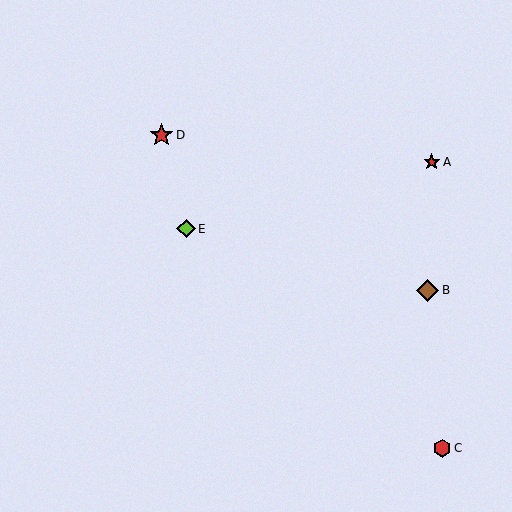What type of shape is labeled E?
Shape E is a lime diamond.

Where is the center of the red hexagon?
The center of the red hexagon is at (442, 448).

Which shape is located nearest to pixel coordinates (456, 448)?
The red hexagon (labeled C) at (442, 448) is nearest to that location.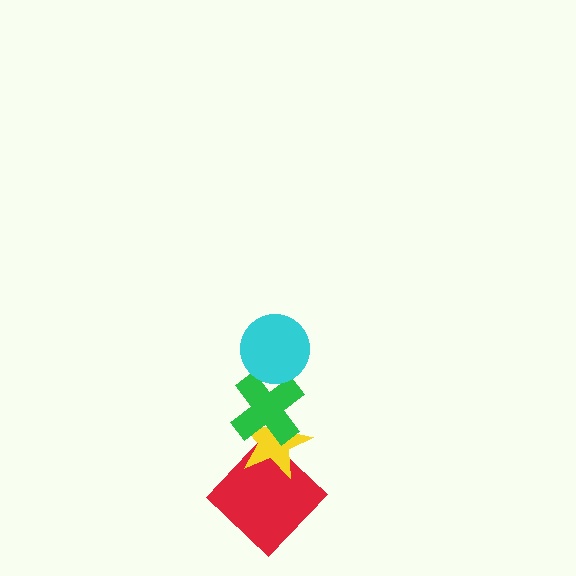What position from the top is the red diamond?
The red diamond is 4th from the top.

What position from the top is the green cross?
The green cross is 2nd from the top.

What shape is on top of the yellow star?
The green cross is on top of the yellow star.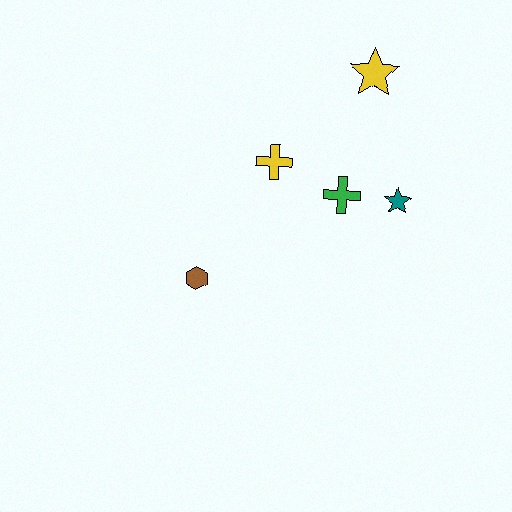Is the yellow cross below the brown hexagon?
No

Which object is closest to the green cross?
The teal star is closest to the green cross.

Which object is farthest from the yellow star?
The brown hexagon is farthest from the yellow star.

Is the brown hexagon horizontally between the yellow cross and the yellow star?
No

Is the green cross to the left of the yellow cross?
No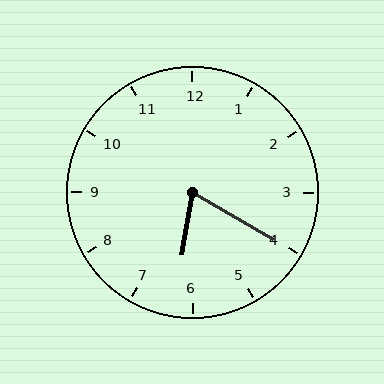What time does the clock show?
6:20.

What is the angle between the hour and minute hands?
Approximately 70 degrees.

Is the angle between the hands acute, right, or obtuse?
It is acute.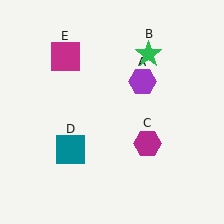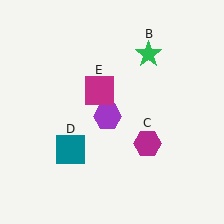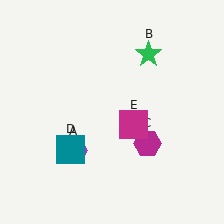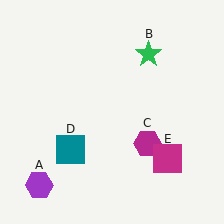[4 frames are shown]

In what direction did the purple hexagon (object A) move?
The purple hexagon (object A) moved down and to the left.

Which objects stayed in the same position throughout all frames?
Green star (object B) and magenta hexagon (object C) and teal square (object D) remained stationary.